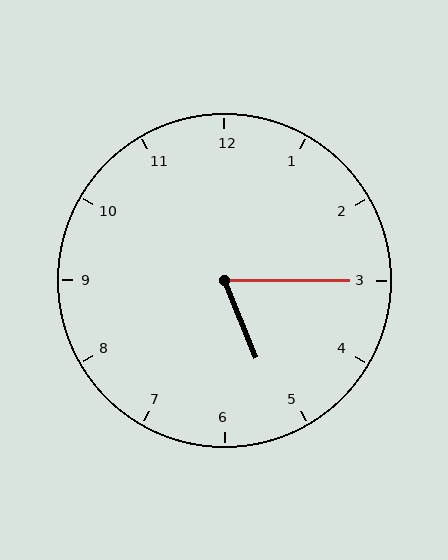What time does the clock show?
5:15.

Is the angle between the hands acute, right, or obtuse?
It is acute.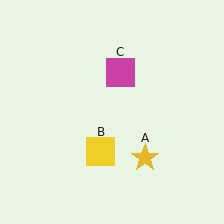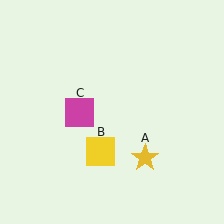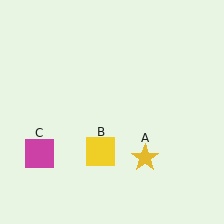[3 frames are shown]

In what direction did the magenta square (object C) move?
The magenta square (object C) moved down and to the left.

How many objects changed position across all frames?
1 object changed position: magenta square (object C).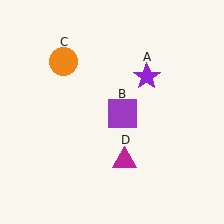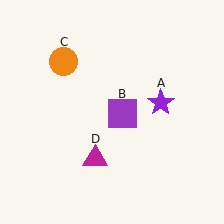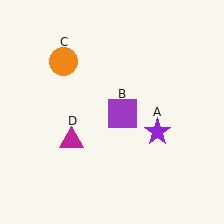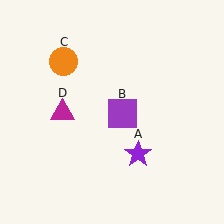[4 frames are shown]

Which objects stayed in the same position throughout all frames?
Purple square (object B) and orange circle (object C) remained stationary.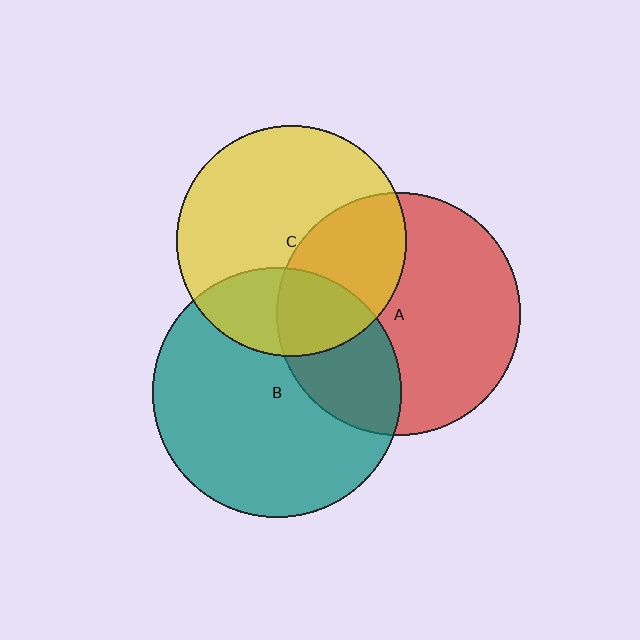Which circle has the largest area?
Circle B (teal).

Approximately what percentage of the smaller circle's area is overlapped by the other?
Approximately 25%.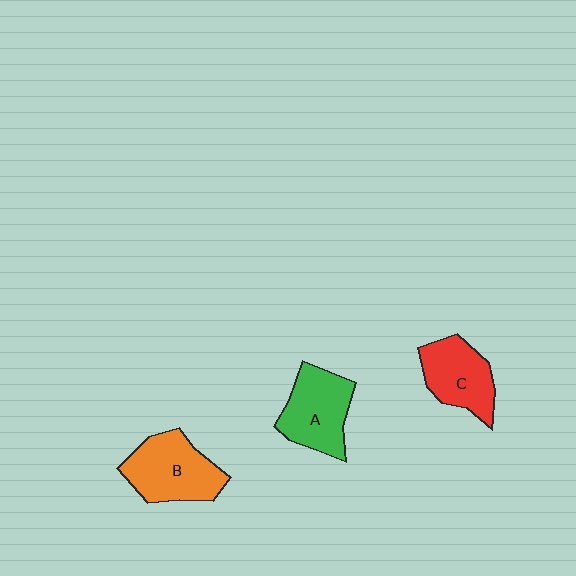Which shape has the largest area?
Shape B (orange).